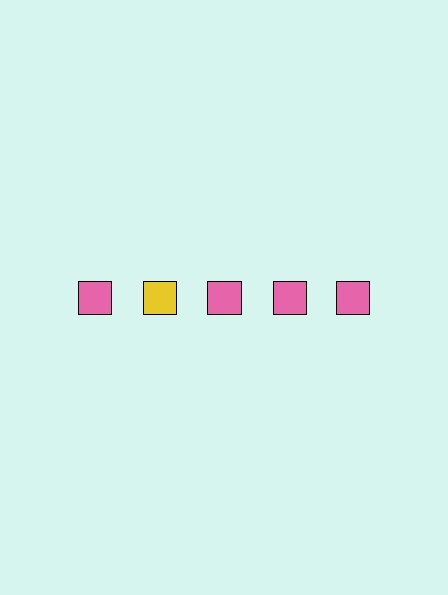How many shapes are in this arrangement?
There are 5 shapes arranged in a grid pattern.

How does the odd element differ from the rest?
It has a different color: yellow instead of pink.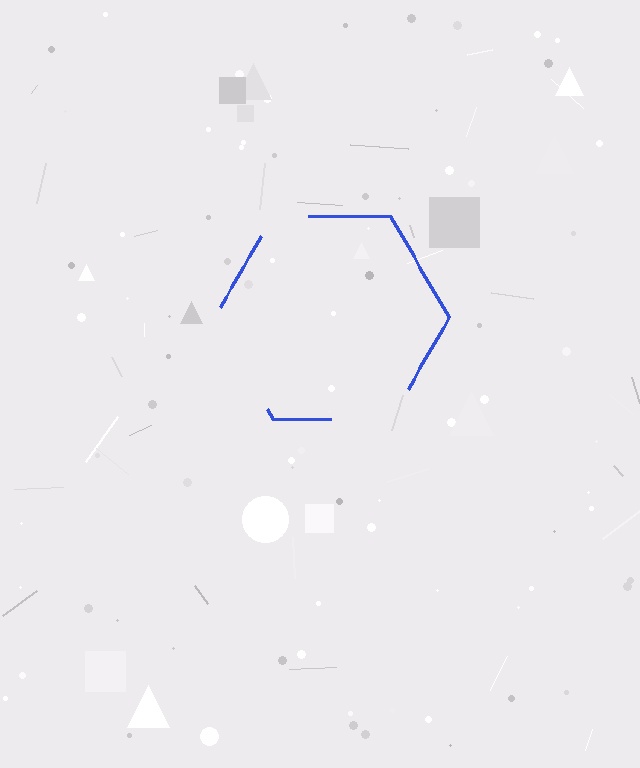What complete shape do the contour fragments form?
The contour fragments form a hexagon.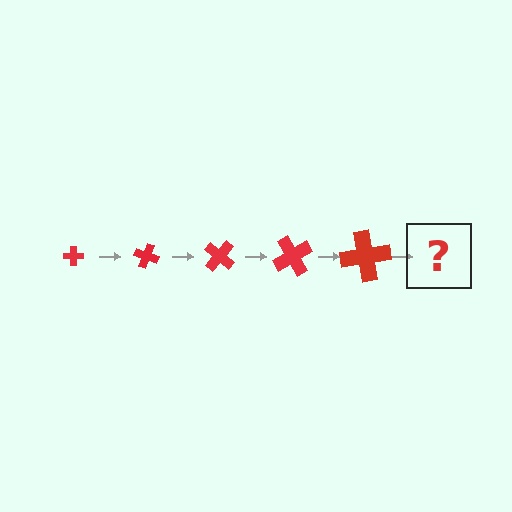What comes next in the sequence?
The next element should be a cross, larger than the previous one and rotated 100 degrees from the start.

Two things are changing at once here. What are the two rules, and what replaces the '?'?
The two rules are that the cross grows larger each step and it rotates 20 degrees each step. The '?' should be a cross, larger than the previous one and rotated 100 degrees from the start.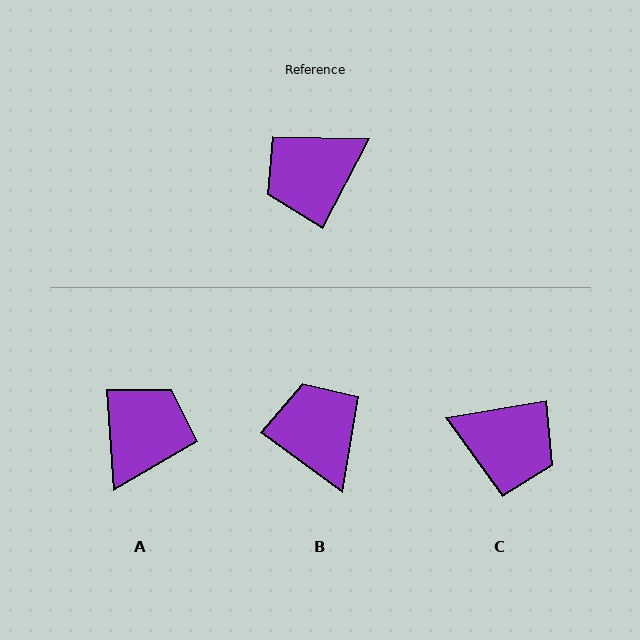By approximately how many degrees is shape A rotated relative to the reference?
Approximately 149 degrees clockwise.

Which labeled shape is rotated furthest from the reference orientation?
A, about 149 degrees away.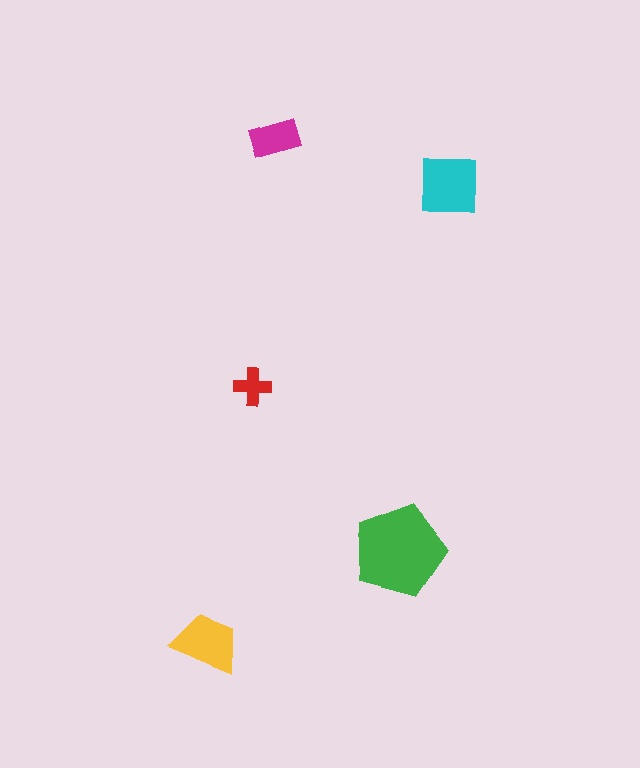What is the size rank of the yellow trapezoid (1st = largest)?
3rd.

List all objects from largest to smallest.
The green pentagon, the cyan square, the yellow trapezoid, the magenta rectangle, the red cross.